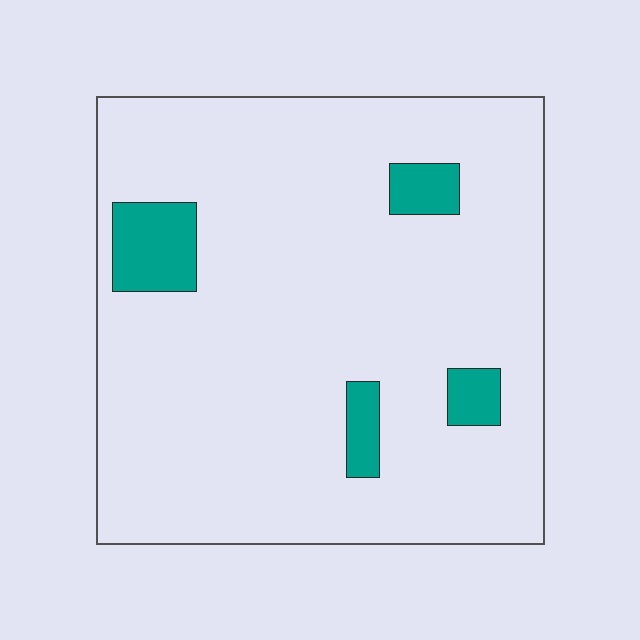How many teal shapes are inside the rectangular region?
4.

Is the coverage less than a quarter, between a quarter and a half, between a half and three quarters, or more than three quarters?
Less than a quarter.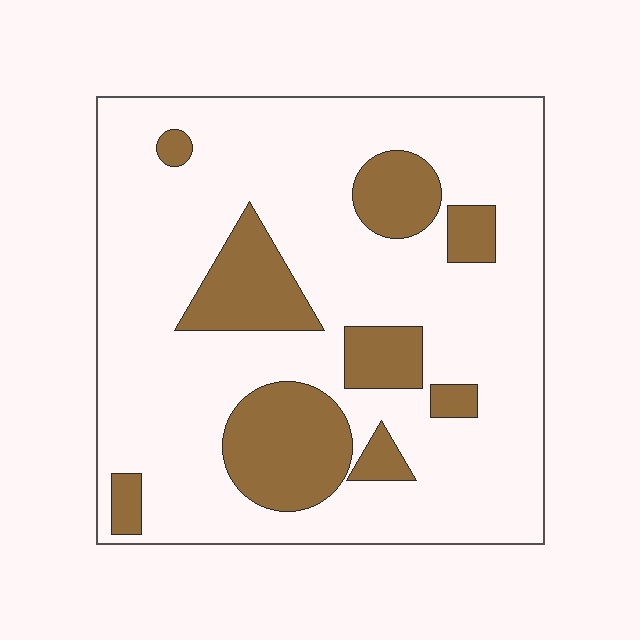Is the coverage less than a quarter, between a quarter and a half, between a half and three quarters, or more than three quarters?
Less than a quarter.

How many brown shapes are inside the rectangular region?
9.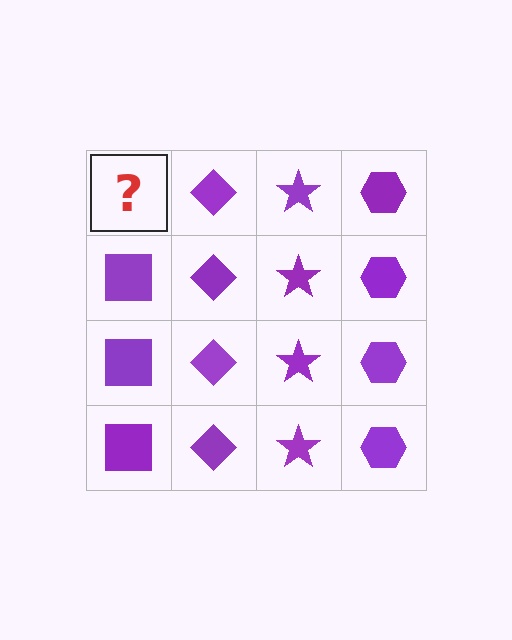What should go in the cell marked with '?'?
The missing cell should contain a purple square.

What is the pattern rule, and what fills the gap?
The rule is that each column has a consistent shape. The gap should be filled with a purple square.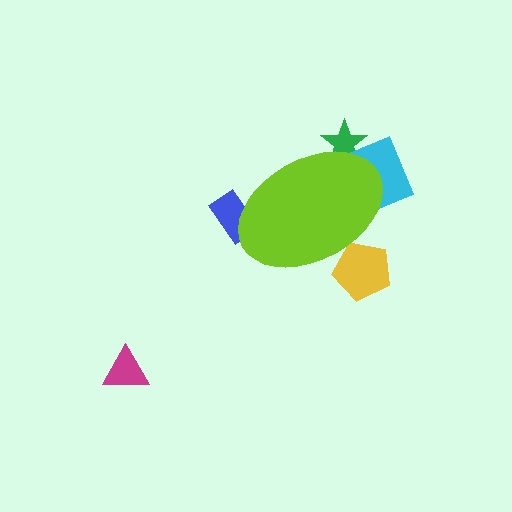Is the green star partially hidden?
Yes, the green star is partially hidden behind the lime ellipse.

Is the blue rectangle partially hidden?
Yes, the blue rectangle is partially hidden behind the lime ellipse.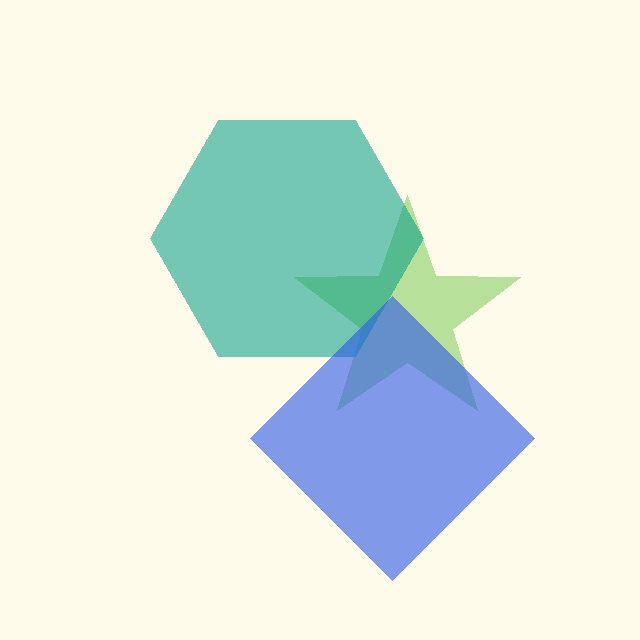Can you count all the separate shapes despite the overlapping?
Yes, there are 3 separate shapes.